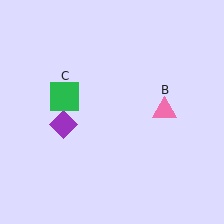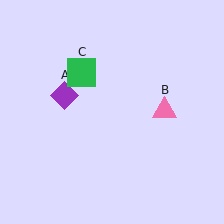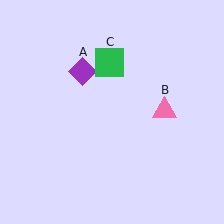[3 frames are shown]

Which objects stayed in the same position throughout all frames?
Pink triangle (object B) remained stationary.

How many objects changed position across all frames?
2 objects changed position: purple diamond (object A), green square (object C).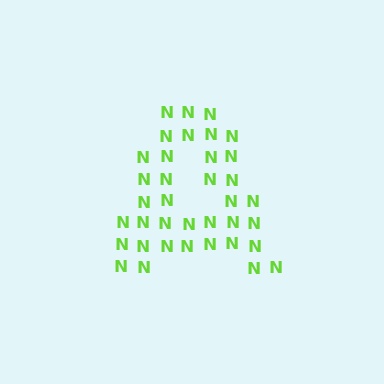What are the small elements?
The small elements are letter N's.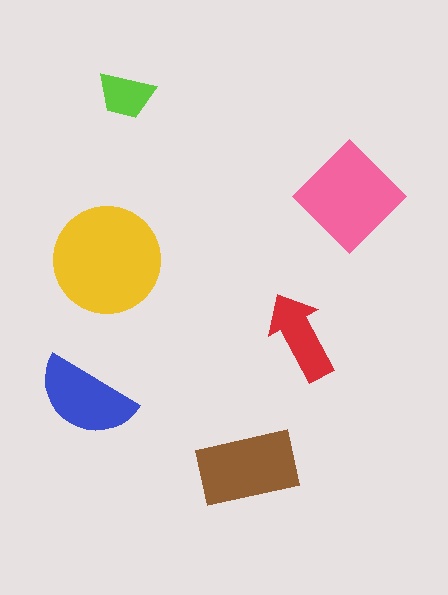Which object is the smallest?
The lime trapezoid.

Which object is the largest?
The yellow circle.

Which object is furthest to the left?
The blue semicircle is leftmost.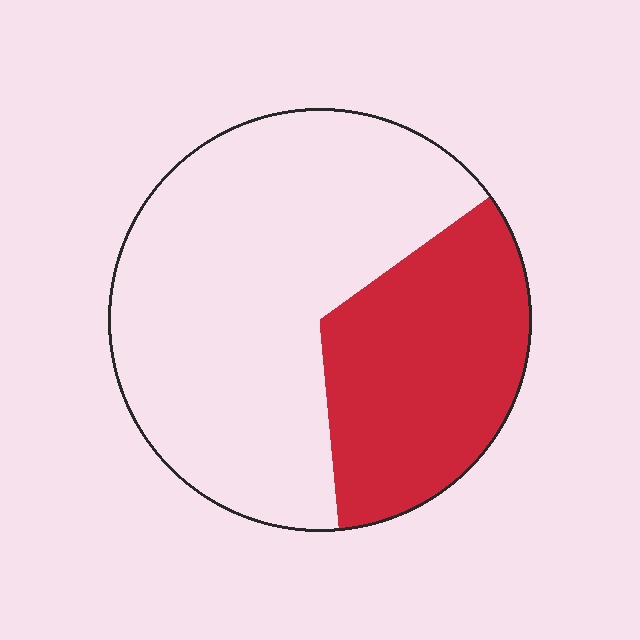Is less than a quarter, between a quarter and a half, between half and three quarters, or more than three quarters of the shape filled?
Between a quarter and a half.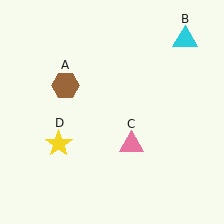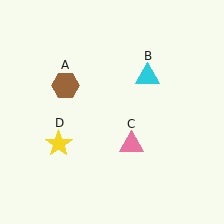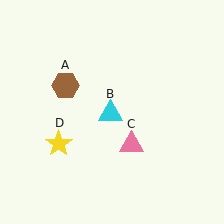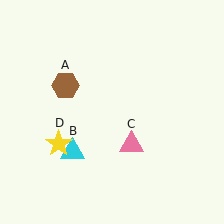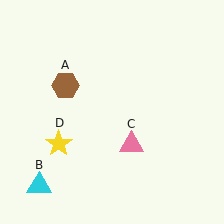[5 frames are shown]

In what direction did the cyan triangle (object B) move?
The cyan triangle (object B) moved down and to the left.